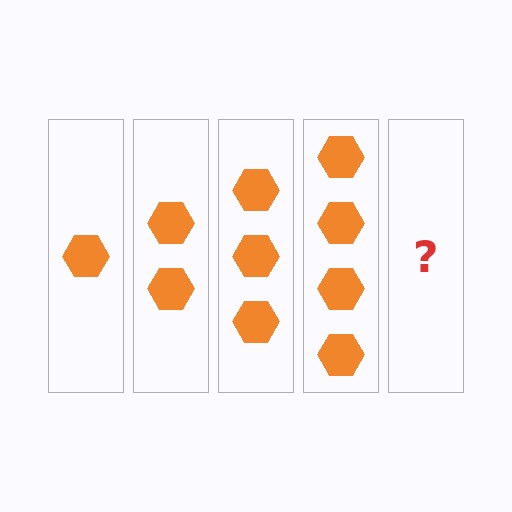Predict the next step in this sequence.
The next step is 5 hexagons.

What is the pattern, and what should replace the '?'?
The pattern is that each step adds one more hexagon. The '?' should be 5 hexagons.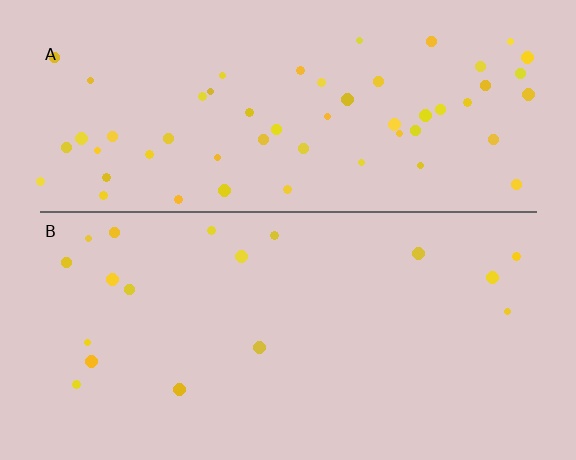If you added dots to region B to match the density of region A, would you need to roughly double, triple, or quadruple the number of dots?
Approximately triple.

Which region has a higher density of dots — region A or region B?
A (the top).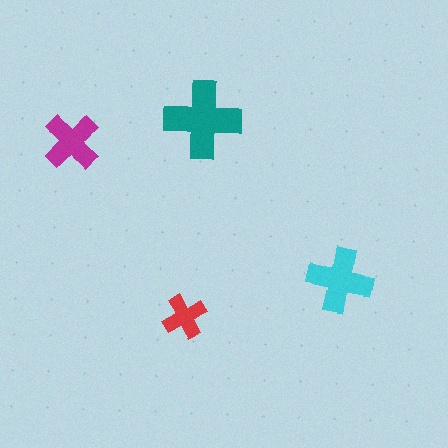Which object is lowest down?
The red cross is bottommost.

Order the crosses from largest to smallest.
the teal one, the cyan one, the magenta one, the red one.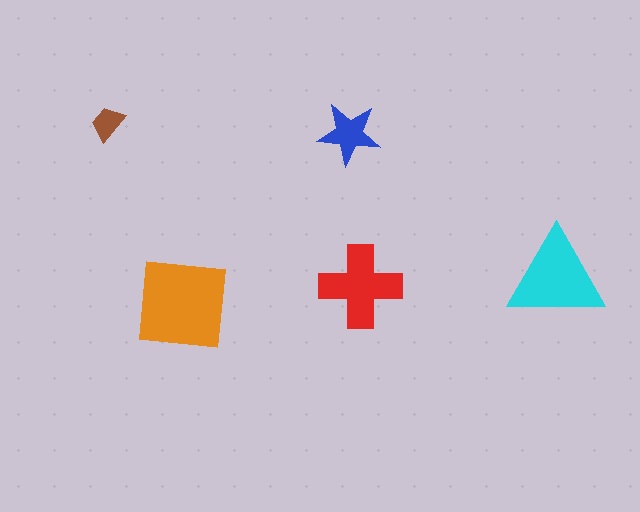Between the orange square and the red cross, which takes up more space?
The orange square.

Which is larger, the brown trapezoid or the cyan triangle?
The cyan triangle.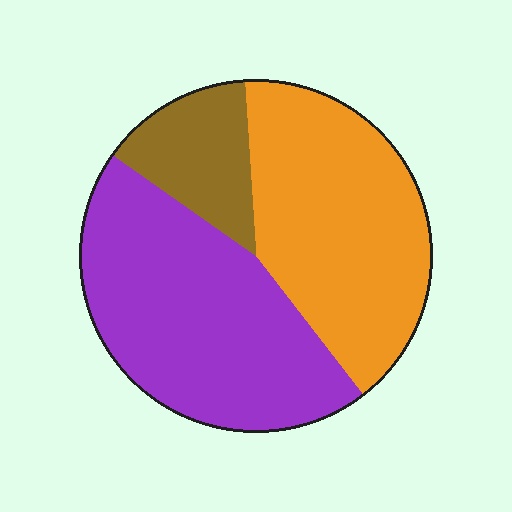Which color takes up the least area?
Brown, at roughly 15%.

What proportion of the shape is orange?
Orange takes up about two fifths (2/5) of the shape.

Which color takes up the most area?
Purple, at roughly 45%.